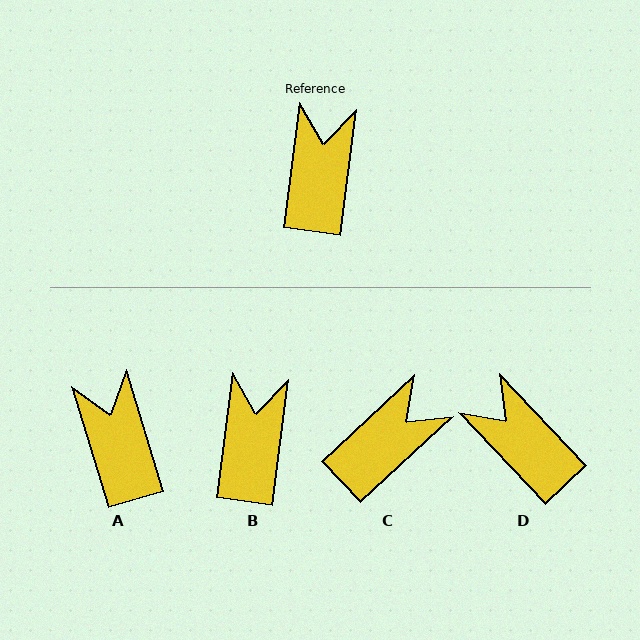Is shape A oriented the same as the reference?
No, it is off by about 24 degrees.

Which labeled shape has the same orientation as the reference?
B.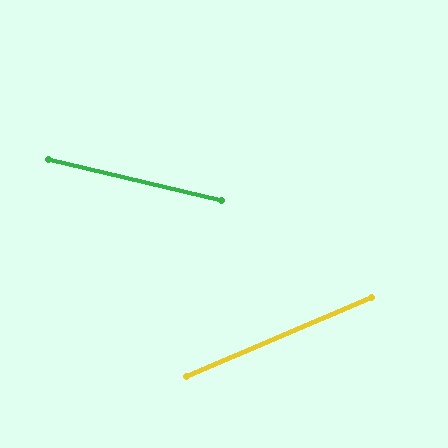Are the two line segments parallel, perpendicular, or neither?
Neither parallel nor perpendicular — they differ by about 36°.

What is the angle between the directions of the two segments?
Approximately 36 degrees.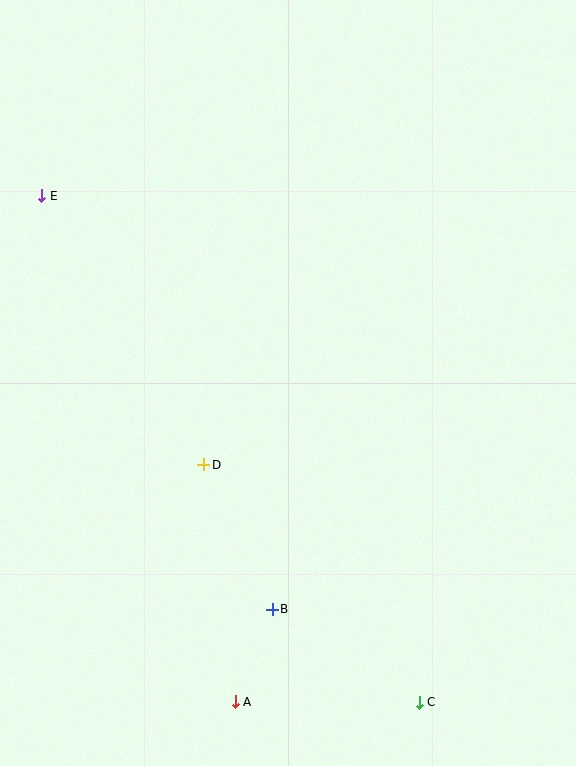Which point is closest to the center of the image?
Point D at (204, 465) is closest to the center.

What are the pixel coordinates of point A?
Point A is at (235, 702).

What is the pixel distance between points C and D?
The distance between C and D is 321 pixels.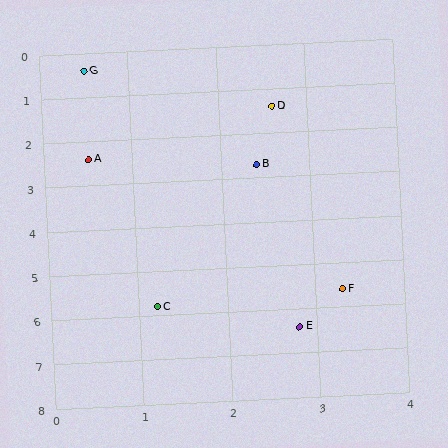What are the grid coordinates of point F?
Point F is at approximately (3.3, 5.6).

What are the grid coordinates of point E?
Point E is at approximately (2.8, 6.4).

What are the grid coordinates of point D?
Point D is at approximately (2.6, 1.4).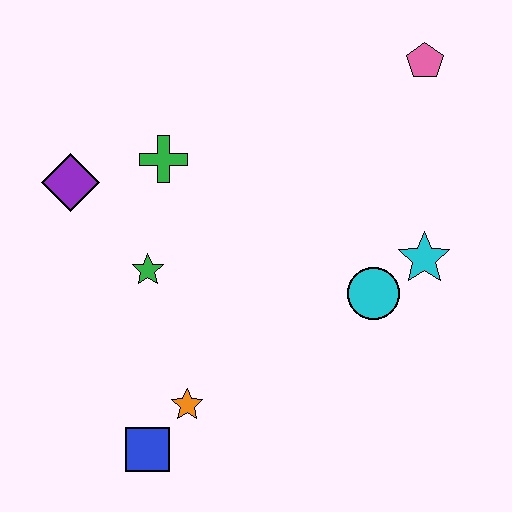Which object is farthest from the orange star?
The pink pentagon is farthest from the orange star.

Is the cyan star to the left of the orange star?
No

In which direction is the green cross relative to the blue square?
The green cross is above the blue square.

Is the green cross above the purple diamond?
Yes